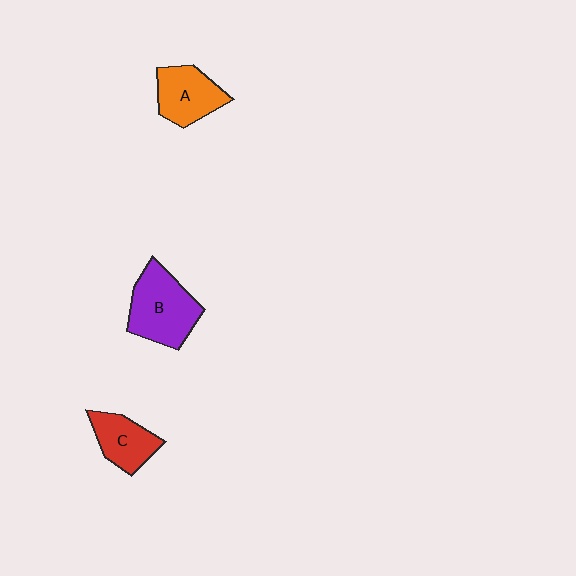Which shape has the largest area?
Shape B (purple).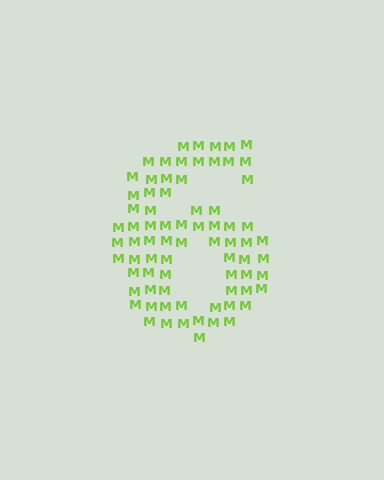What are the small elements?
The small elements are letter M's.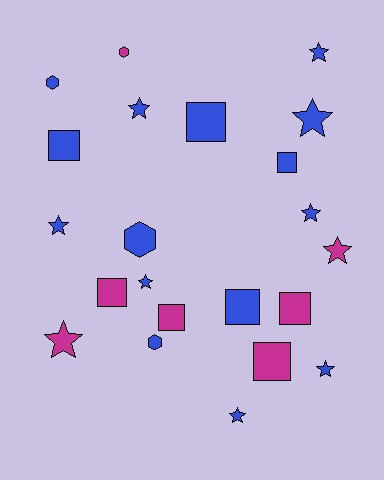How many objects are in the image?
There are 22 objects.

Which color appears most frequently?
Blue, with 15 objects.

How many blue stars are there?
There are 8 blue stars.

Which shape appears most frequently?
Star, with 10 objects.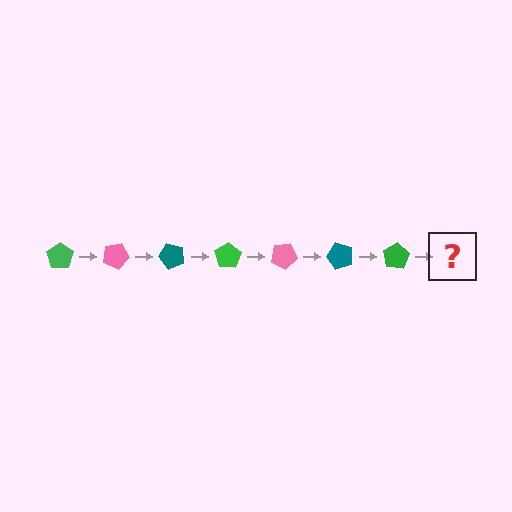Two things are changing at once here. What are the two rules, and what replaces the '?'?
The two rules are that it rotates 25 degrees each step and the color cycles through green, pink, and teal. The '?' should be a pink pentagon, rotated 175 degrees from the start.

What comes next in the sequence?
The next element should be a pink pentagon, rotated 175 degrees from the start.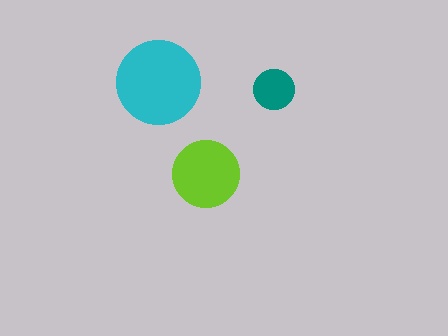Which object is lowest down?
The lime circle is bottommost.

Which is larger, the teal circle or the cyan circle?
The cyan one.